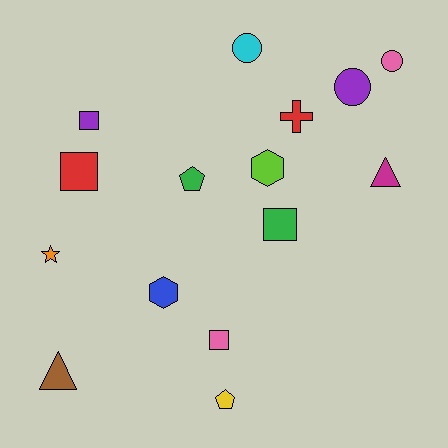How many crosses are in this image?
There is 1 cross.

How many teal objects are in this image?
There are no teal objects.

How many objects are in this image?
There are 15 objects.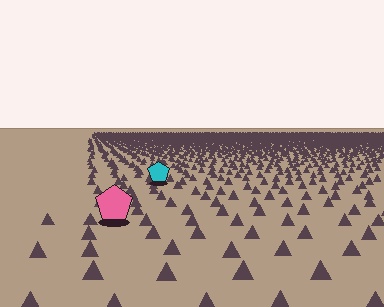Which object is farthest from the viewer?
The cyan pentagon is farthest from the viewer. It appears smaller and the ground texture around it is denser.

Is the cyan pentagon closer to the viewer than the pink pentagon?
No. The pink pentagon is closer — you can tell from the texture gradient: the ground texture is coarser near it.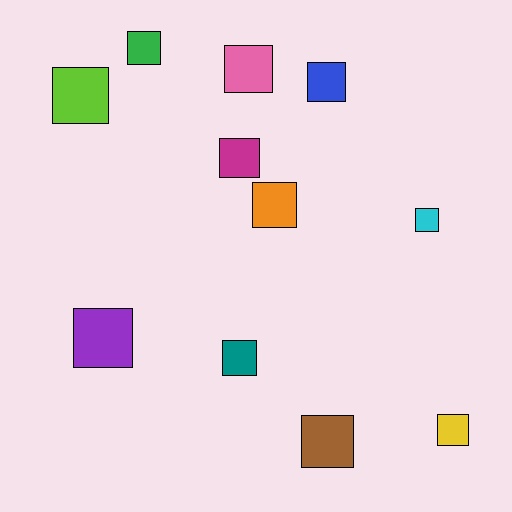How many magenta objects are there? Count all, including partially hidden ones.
There is 1 magenta object.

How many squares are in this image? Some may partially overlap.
There are 11 squares.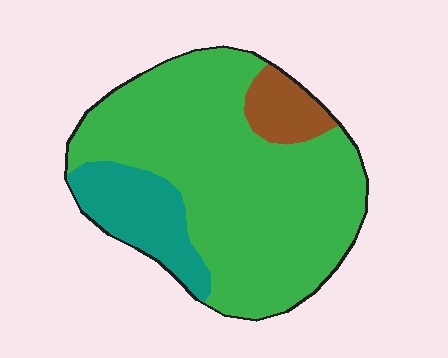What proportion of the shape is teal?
Teal covers about 15% of the shape.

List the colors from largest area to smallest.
From largest to smallest: green, teal, brown.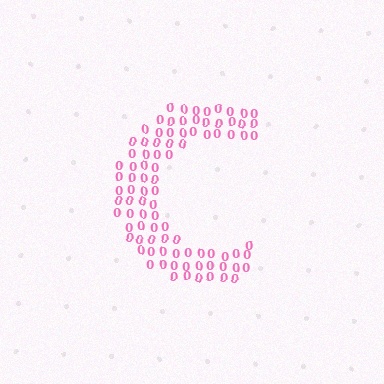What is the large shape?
The large shape is the letter C.